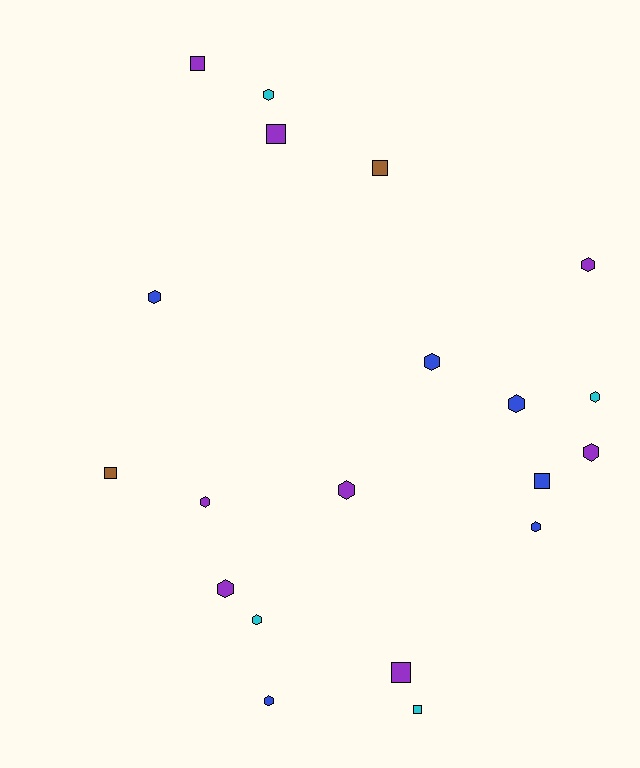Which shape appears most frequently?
Hexagon, with 13 objects.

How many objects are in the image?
There are 20 objects.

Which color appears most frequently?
Purple, with 8 objects.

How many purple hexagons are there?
There are 5 purple hexagons.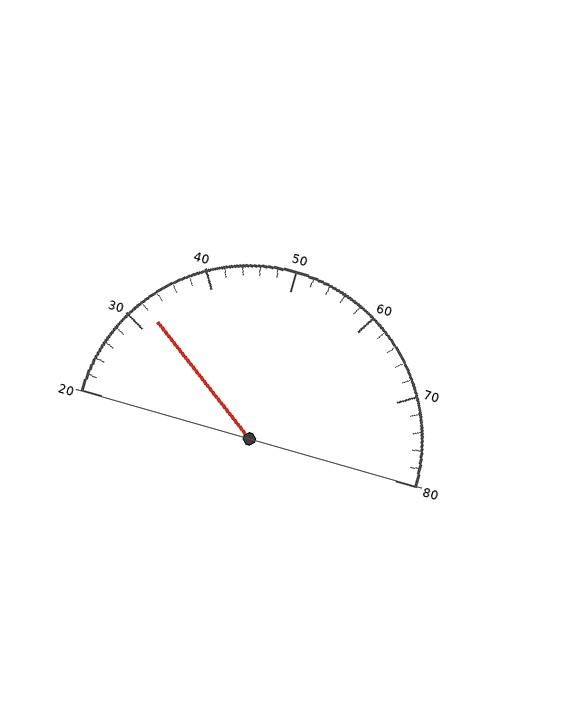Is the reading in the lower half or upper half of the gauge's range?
The reading is in the lower half of the range (20 to 80).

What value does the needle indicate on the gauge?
The needle indicates approximately 32.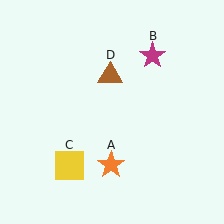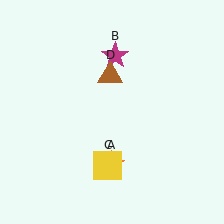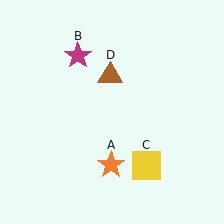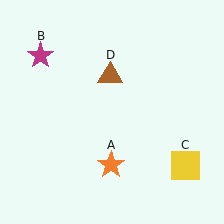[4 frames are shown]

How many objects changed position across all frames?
2 objects changed position: magenta star (object B), yellow square (object C).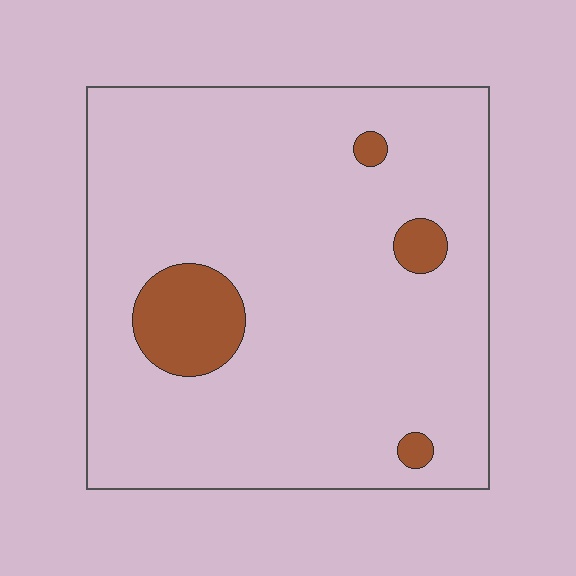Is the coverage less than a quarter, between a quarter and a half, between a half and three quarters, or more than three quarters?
Less than a quarter.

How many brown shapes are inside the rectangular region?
4.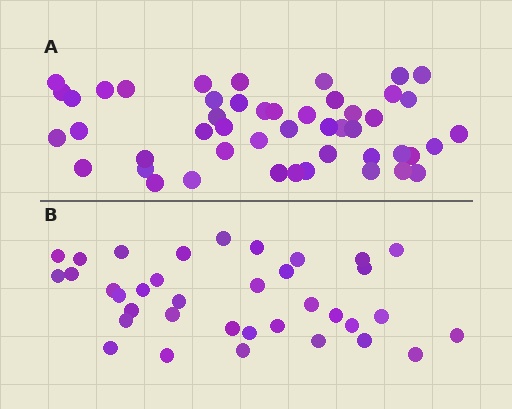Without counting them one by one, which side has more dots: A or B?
Region A (the top region) has more dots.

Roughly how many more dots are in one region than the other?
Region A has roughly 12 or so more dots than region B.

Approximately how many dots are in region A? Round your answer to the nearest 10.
About 50 dots. (The exact count is 48, which rounds to 50.)